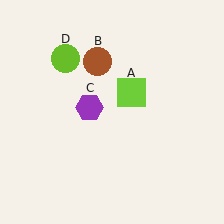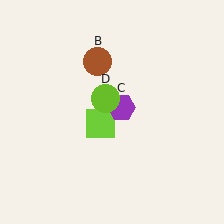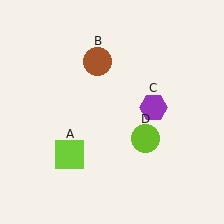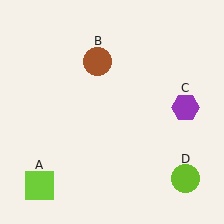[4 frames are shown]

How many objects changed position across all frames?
3 objects changed position: lime square (object A), purple hexagon (object C), lime circle (object D).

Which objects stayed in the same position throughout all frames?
Brown circle (object B) remained stationary.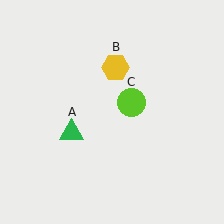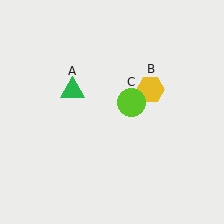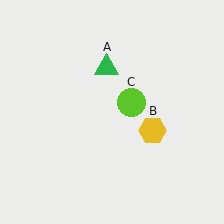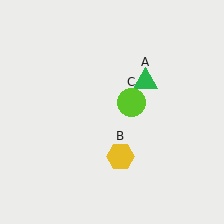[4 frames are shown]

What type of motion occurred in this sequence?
The green triangle (object A), yellow hexagon (object B) rotated clockwise around the center of the scene.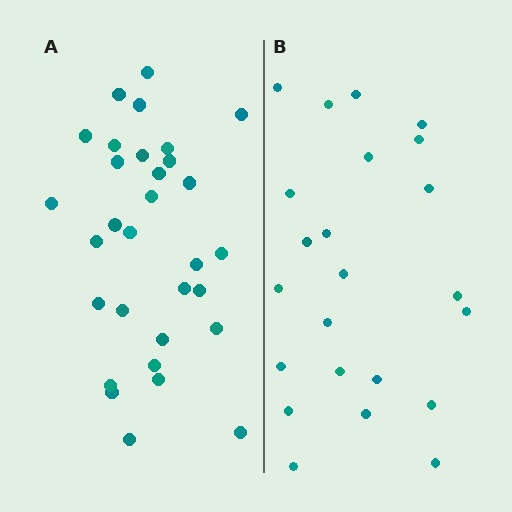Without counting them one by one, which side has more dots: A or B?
Region A (the left region) has more dots.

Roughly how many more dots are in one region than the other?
Region A has roughly 8 or so more dots than region B.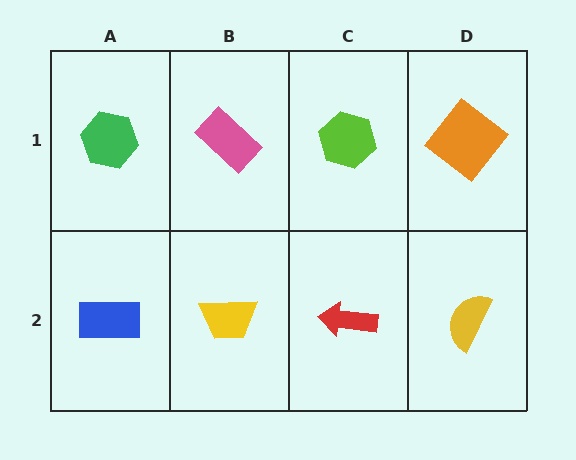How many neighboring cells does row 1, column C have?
3.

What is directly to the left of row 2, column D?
A red arrow.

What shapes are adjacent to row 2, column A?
A green hexagon (row 1, column A), a yellow trapezoid (row 2, column B).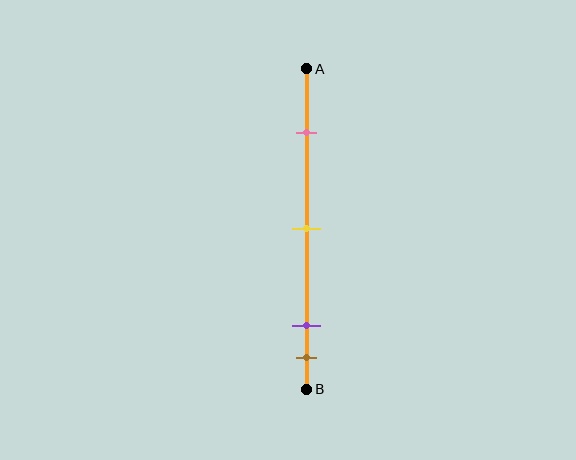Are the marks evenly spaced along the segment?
No, the marks are not evenly spaced.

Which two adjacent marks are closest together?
The purple and brown marks are the closest adjacent pair.